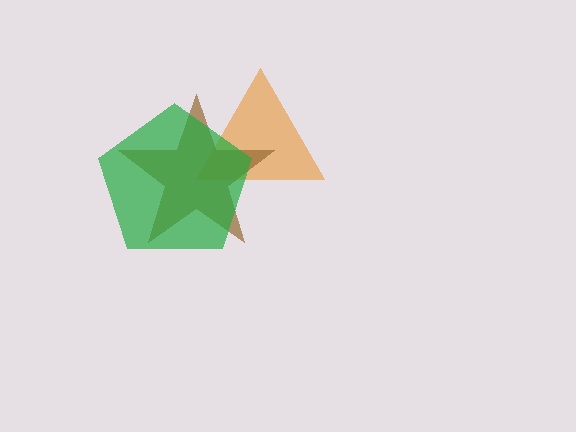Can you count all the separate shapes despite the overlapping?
Yes, there are 3 separate shapes.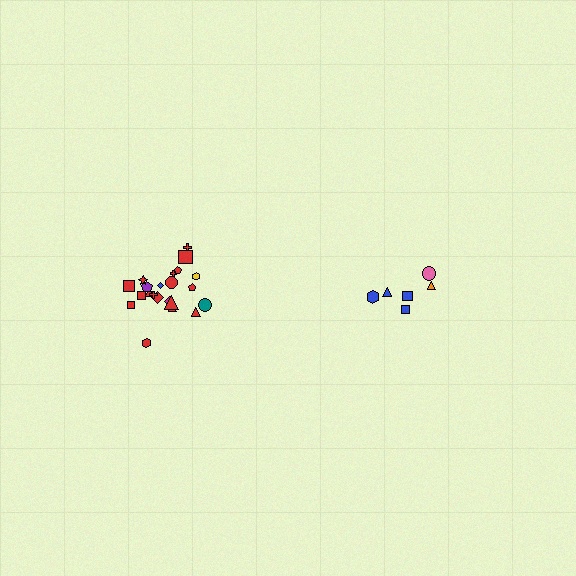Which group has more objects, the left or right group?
The left group.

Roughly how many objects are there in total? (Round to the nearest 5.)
Roughly 30 objects in total.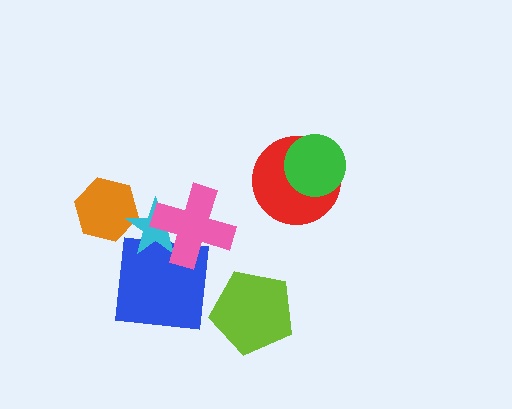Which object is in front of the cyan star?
The pink cross is in front of the cyan star.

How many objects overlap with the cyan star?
3 objects overlap with the cyan star.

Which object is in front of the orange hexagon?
The cyan star is in front of the orange hexagon.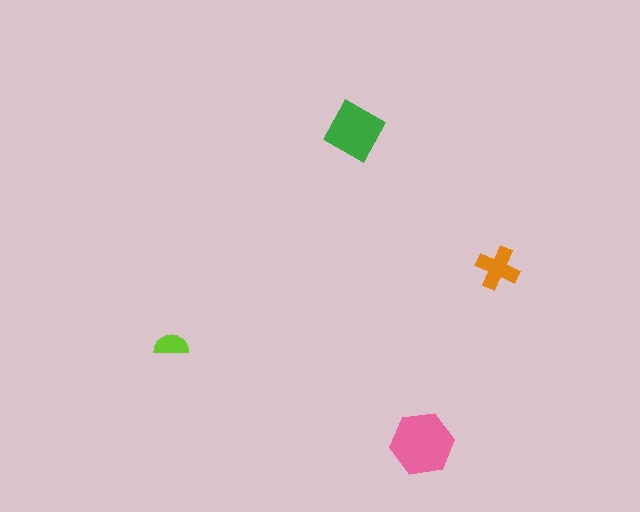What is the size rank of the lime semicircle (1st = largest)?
4th.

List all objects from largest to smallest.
The pink hexagon, the green diamond, the orange cross, the lime semicircle.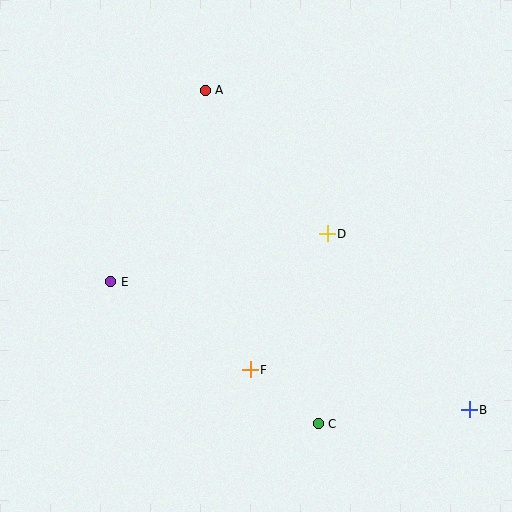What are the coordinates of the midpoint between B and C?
The midpoint between B and C is at (394, 417).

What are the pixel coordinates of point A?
Point A is at (205, 90).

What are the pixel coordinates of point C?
Point C is at (318, 424).